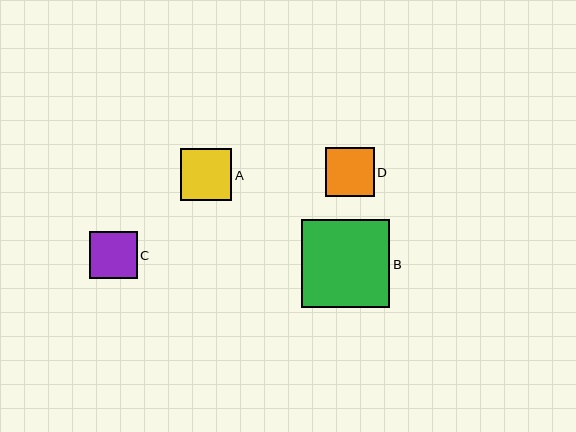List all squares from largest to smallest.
From largest to smallest: B, A, D, C.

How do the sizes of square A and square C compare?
Square A and square C are approximately the same size.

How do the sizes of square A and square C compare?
Square A and square C are approximately the same size.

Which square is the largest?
Square B is the largest with a size of approximately 88 pixels.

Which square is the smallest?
Square C is the smallest with a size of approximately 48 pixels.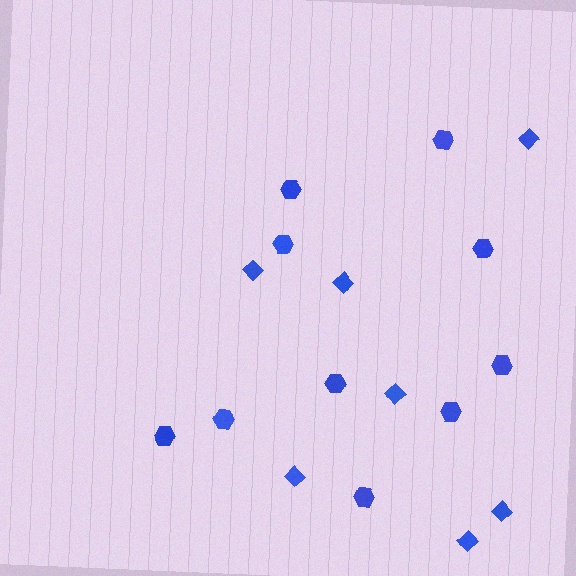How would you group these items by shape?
There are 2 groups: one group of hexagons (10) and one group of diamonds (7).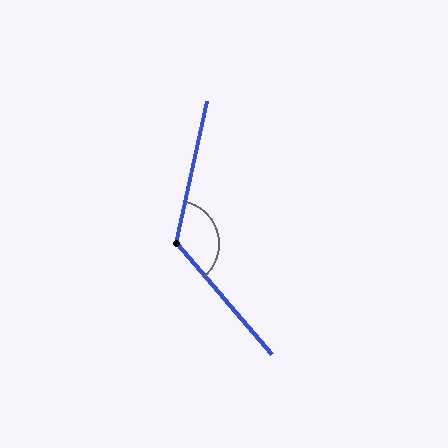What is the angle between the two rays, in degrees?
Approximately 127 degrees.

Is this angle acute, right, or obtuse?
It is obtuse.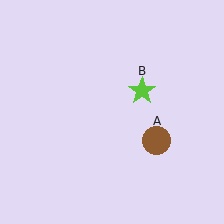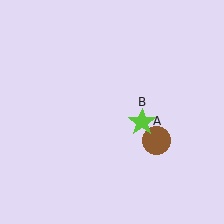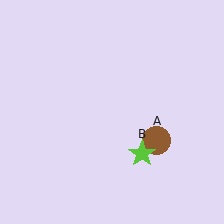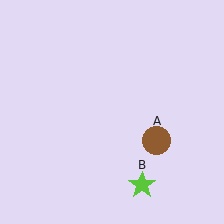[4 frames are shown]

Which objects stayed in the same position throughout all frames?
Brown circle (object A) remained stationary.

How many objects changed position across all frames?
1 object changed position: lime star (object B).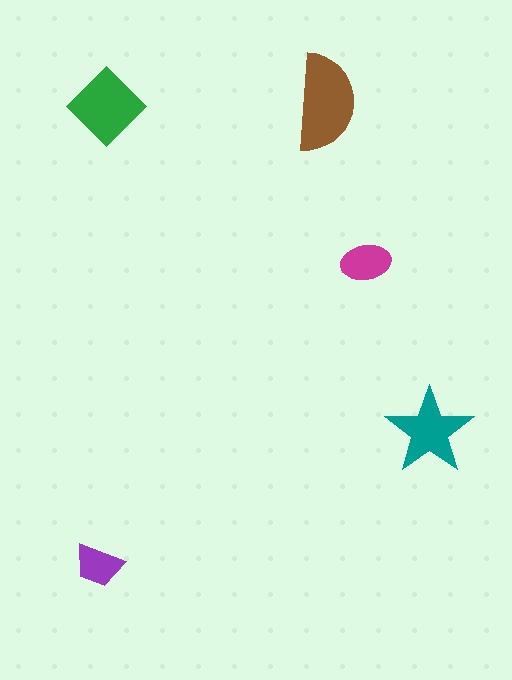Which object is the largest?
The brown semicircle.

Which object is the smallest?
The purple trapezoid.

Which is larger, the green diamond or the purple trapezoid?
The green diamond.